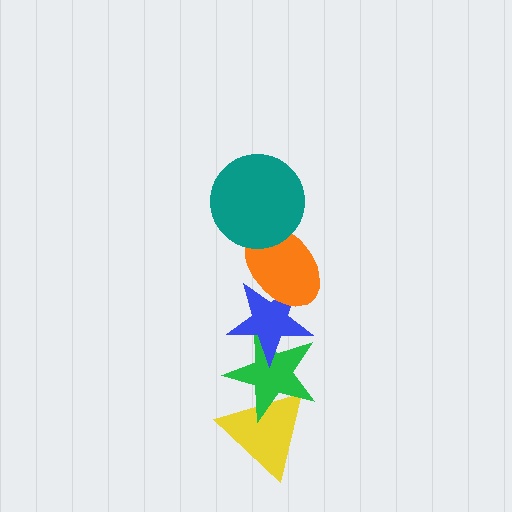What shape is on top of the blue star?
The orange ellipse is on top of the blue star.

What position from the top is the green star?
The green star is 4th from the top.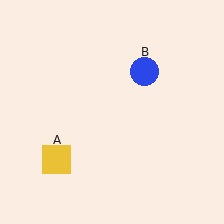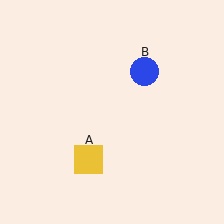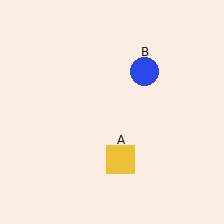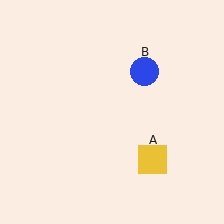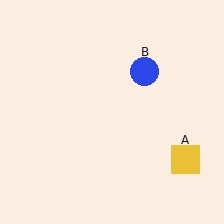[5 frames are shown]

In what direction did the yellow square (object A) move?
The yellow square (object A) moved right.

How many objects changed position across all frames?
1 object changed position: yellow square (object A).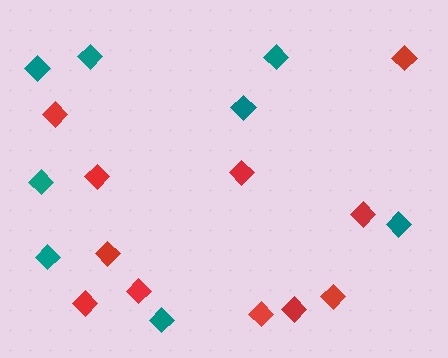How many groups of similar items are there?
There are 2 groups: one group of teal diamonds (8) and one group of red diamonds (11).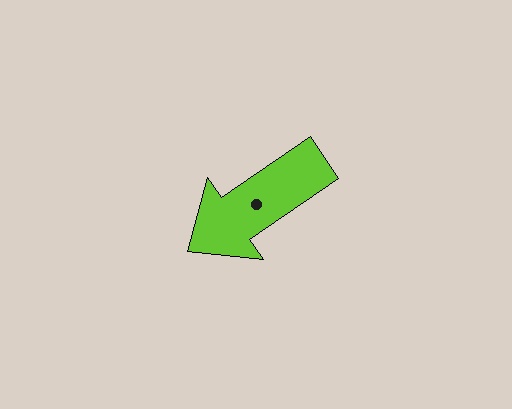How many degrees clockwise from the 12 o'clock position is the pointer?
Approximately 236 degrees.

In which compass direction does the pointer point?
Southwest.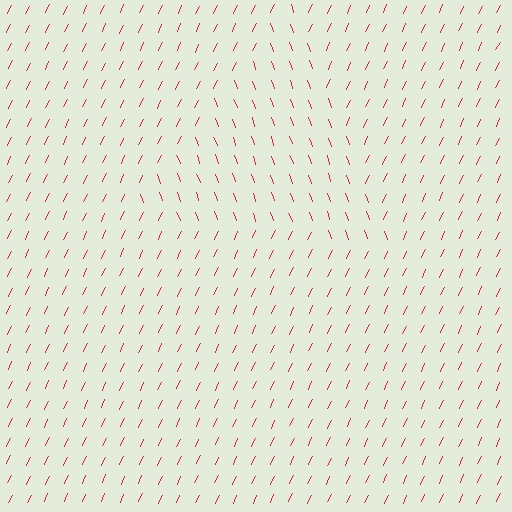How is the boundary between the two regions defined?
The boundary is defined purely by a change in line orientation (approximately 45 degrees difference). All lines are the same color and thickness.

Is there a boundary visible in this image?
Yes, there is a texture boundary formed by a change in line orientation.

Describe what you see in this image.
The image is filled with small red line segments. A triangle region in the image has lines oriented differently from the surrounding lines, creating a visible texture boundary.